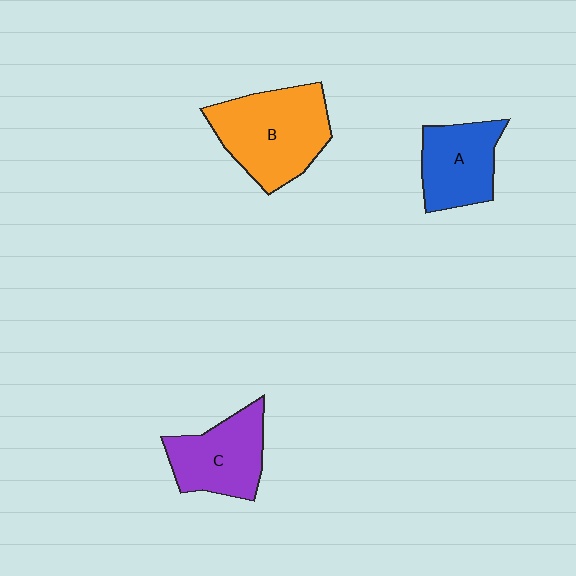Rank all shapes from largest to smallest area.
From largest to smallest: B (orange), C (purple), A (blue).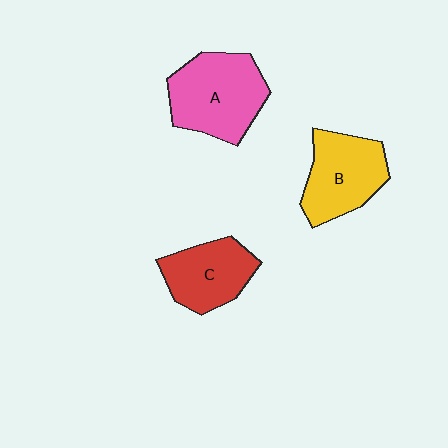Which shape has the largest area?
Shape A (pink).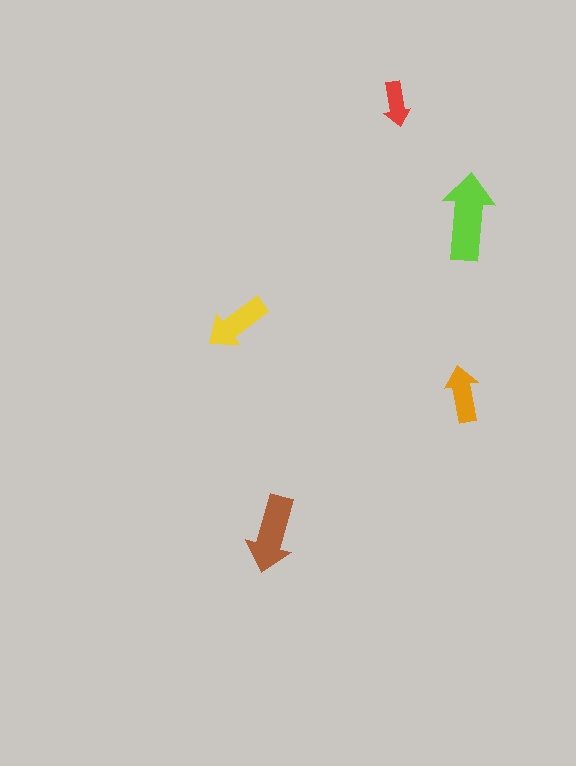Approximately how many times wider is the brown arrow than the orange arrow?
About 1.5 times wider.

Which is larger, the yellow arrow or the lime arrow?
The lime one.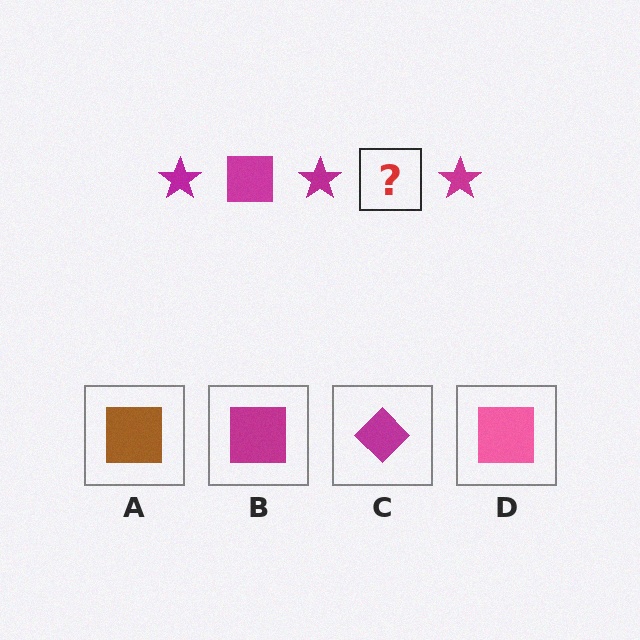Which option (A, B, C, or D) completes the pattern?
B.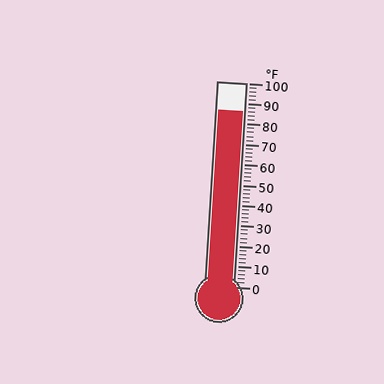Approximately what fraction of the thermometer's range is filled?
The thermometer is filled to approximately 85% of its range.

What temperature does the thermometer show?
The thermometer shows approximately 86°F.